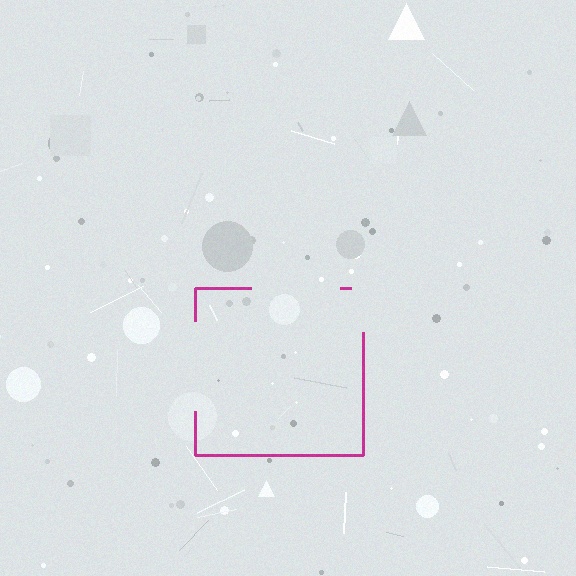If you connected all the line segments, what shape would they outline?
They would outline a square.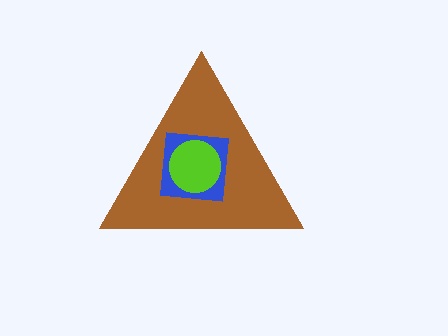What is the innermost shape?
The lime circle.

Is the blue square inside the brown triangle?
Yes.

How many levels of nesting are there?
3.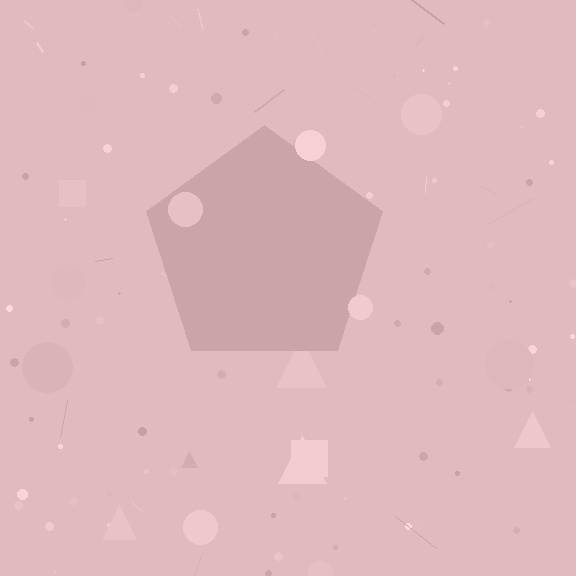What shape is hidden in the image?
A pentagon is hidden in the image.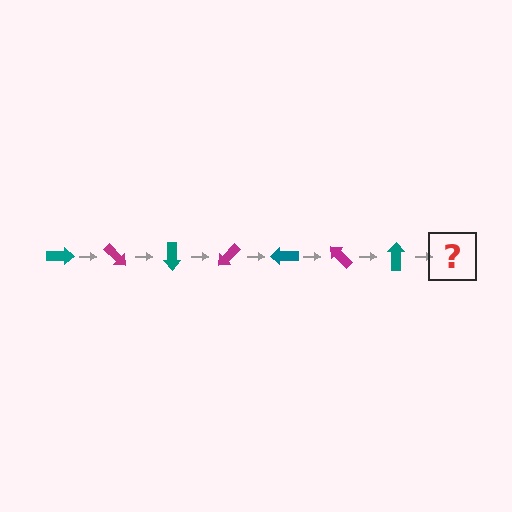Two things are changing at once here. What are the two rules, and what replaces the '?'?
The two rules are that it rotates 45 degrees each step and the color cycles through teal and magenta. The '?' should be a magenta arrow, rotated 315 degrees from the start.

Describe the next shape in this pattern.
It should be a magenta arrow, rotated 315 degrees from the start.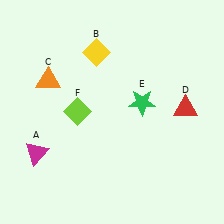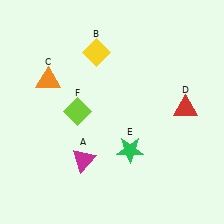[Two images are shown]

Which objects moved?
The objects that moved are: the magenta triangle (A), the green star (E).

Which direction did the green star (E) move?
The green star (E) moved down.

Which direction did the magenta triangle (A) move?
The magenta triangle (A) moved right.